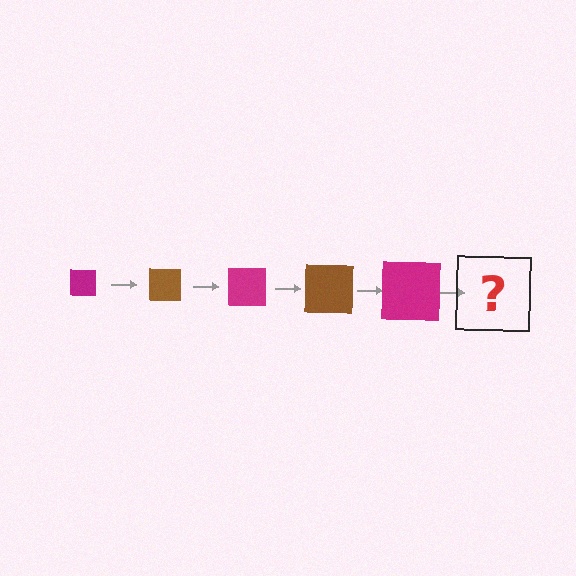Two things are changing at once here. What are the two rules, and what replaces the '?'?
The two rules are that the square grows larger each step and the color cycles through magenta and brown. The '?' should be a brown square, larger than the previous one.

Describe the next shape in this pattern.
It should be a brown square, larger than the previous one.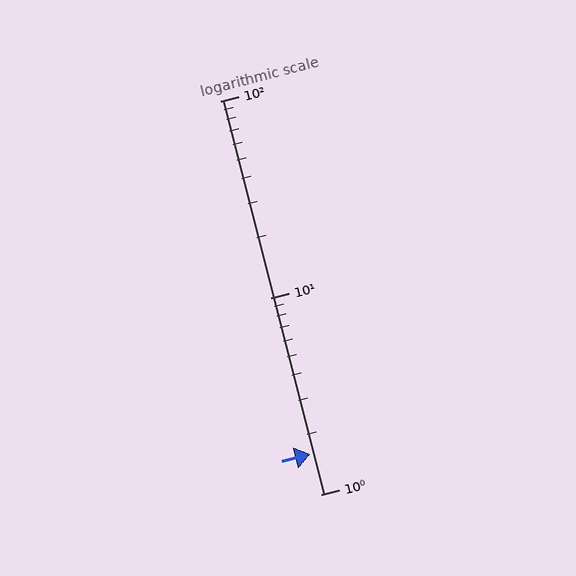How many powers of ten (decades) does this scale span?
The scale spans 2 decades, from 1 to 100.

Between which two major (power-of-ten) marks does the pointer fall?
The pointer is between 1 and 10.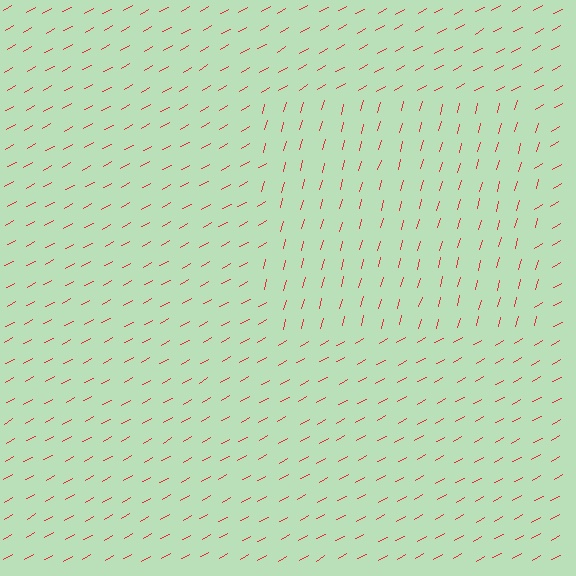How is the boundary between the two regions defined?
The boundary is defined purely by a change in line orientation (approximately 45 degrees difference). All lines are the same color and thickness.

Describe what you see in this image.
The image is filled with small red line segments. A rectangle region in the image has lines oriented differently from the surrounding lines, creating a visible texture boundary.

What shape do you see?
I see a rectangle.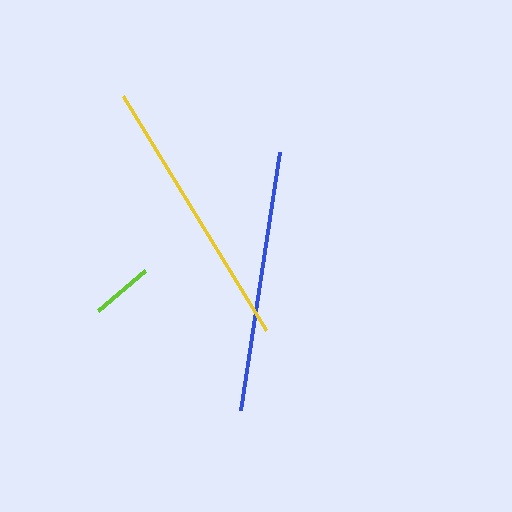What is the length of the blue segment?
The blue segment is approximately 261 pixels long.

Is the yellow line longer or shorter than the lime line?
The yellow line is longer than the lime line.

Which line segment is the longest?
The yellow line is the longest at approximately 274 pixels.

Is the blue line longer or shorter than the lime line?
The blue line is longer than the lime line.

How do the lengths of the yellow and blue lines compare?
The yellow and blue lines are approximately the same length.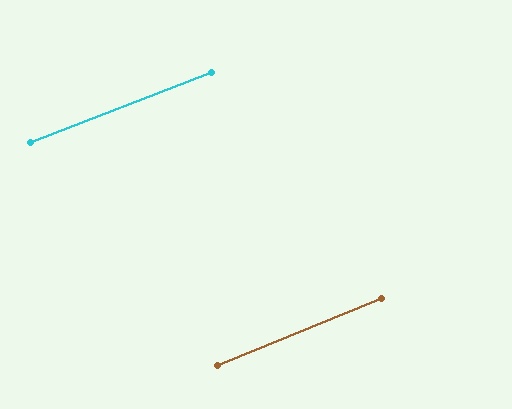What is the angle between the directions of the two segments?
Approximately 1 degree.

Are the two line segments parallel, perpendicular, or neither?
Parallel — their directions differ by only 1.2°.